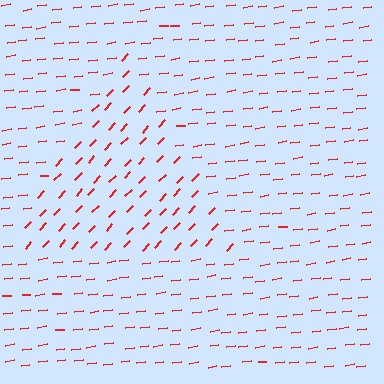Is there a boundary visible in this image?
Yes, there is a texture boundary formed by a change in line orientation.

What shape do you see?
I see a triangle.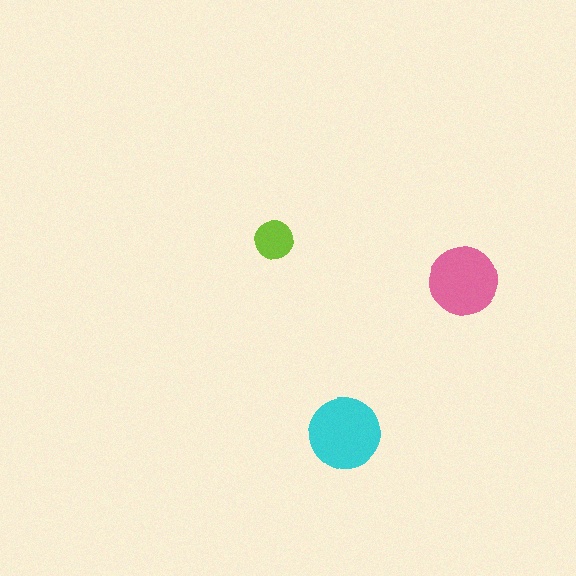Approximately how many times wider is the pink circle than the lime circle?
About 2 times wider.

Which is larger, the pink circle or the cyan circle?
The cyan one.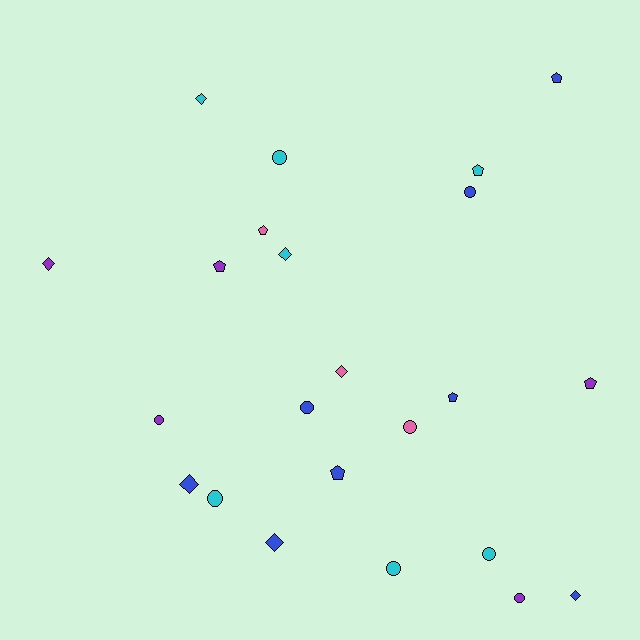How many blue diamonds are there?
There are 3 blue diamonds.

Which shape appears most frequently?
Circle, with 9 objects.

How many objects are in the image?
There are 23 objects.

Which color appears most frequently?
Blue, with 8 objects.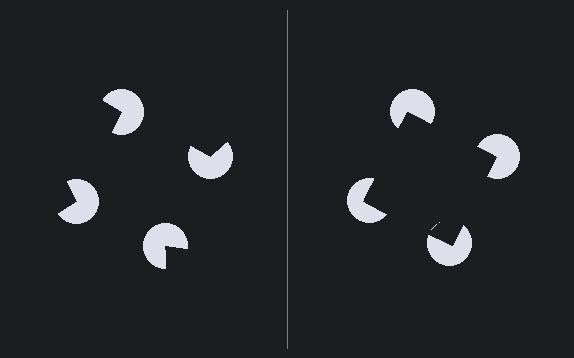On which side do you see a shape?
An illusory square appears on the right side. On the left side the wedge cuts are rotated, so no coherent shape forms.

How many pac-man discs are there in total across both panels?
8 — 4 on each side.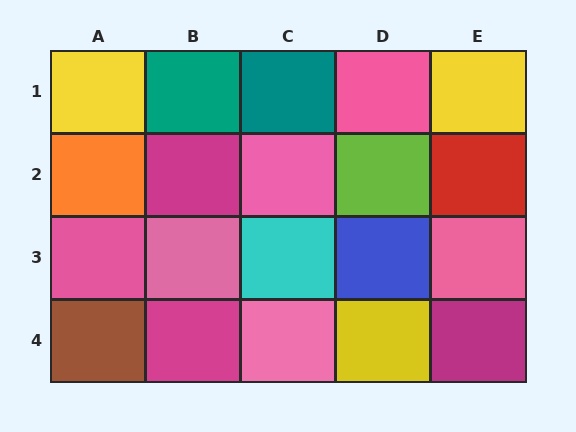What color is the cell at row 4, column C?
Pink.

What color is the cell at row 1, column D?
Pink.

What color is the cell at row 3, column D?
Blue.